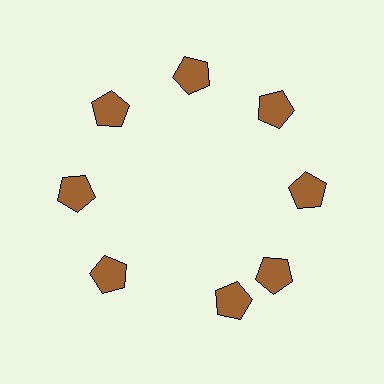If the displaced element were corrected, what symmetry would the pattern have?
It would have 8-fold rotational symmetry — the pattern would map onto itself every 45 degrees.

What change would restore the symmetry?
The symmetry would be restored by rotating it back into even spacing with its neighbors so that all 8 pentagons sit at equal angles and equal distance from the center.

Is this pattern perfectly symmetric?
No. The 8 brown pentagons are arranged in a ring, but one element near the 6 o'clock position is rotated out of alignment along the ring, breaking the 8-fold rotational symmetry.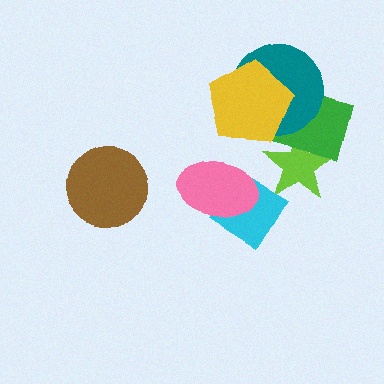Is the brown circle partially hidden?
No, no other shape covers it.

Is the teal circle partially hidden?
Yes, it is partially covered by another shape.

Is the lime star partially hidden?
Yes, it is partially covered by another shape.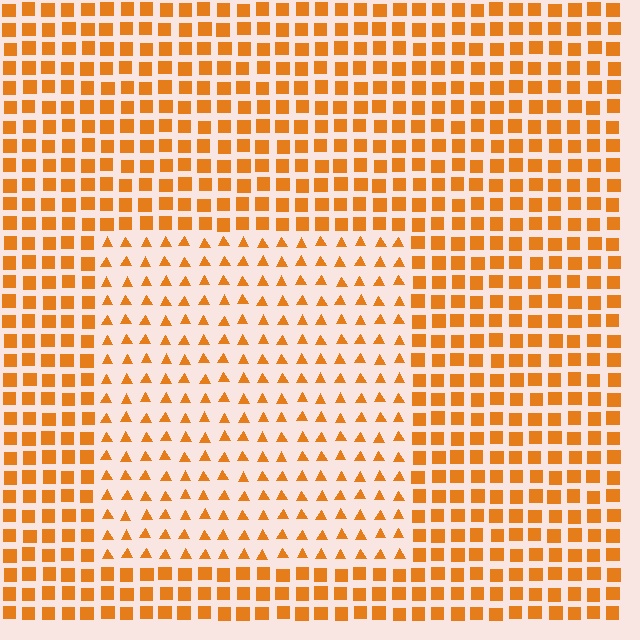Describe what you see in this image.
The image is filled with small orange elements arranged in a uniform grid. A rectangle-shaped region contains triangles, while the surrounding area contains squares. The boundary is defined purely by the change in element shape.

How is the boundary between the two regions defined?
The boundary is defined by a change in element shape: triangles inside vs. squares outside. All elements share the same color and spacing.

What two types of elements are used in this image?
The image uses triangles inside the rectangle region and squares outside it.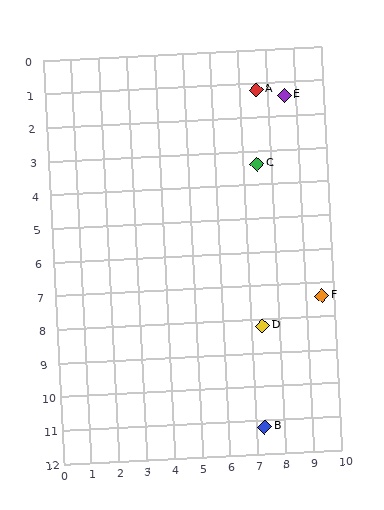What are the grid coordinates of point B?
Point B is at approximately (7.3, 11.2).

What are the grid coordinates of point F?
Point F is at approximately (9.6, 7.4).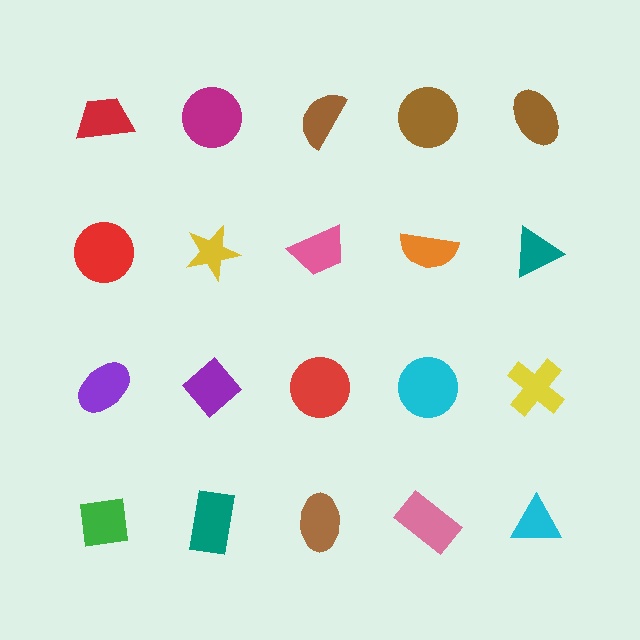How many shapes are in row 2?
5 shapes.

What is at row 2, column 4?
An orange semicircle.